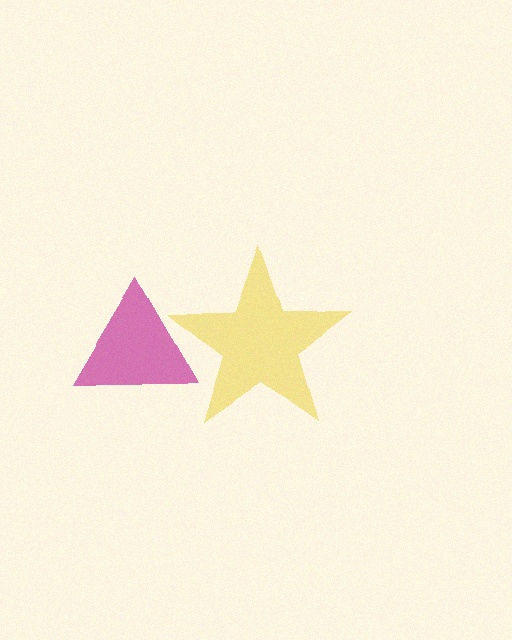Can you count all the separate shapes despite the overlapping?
Yes, there are 2 separate shapes.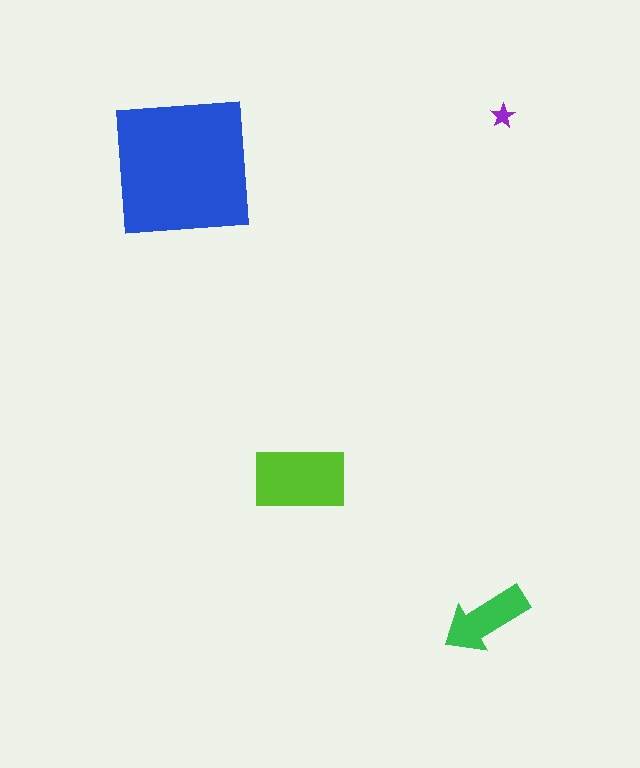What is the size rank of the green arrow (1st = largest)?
3rd.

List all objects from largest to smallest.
The blue square, the lime rectangle, the green arrow, the purple star.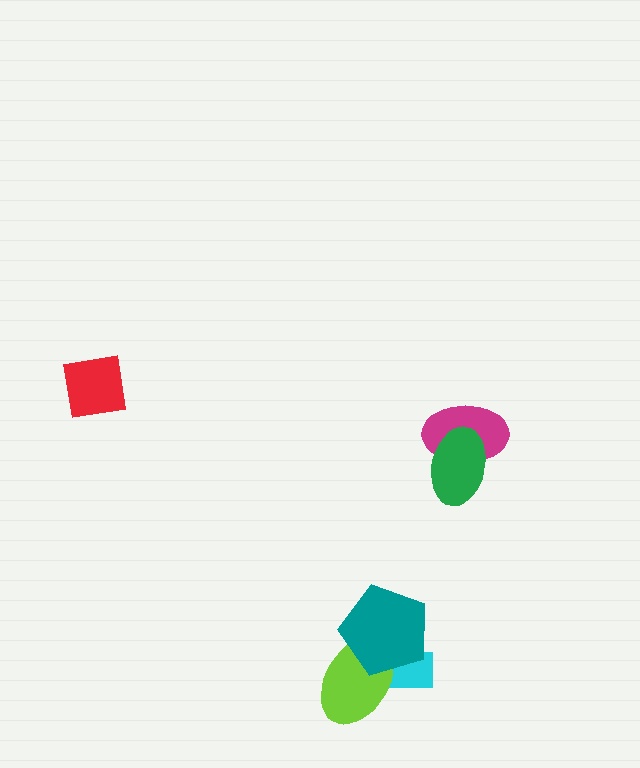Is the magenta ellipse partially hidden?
Yes, it is partially covered by another shape.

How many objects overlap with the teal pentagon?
2 objects overlap with the teal pentagon.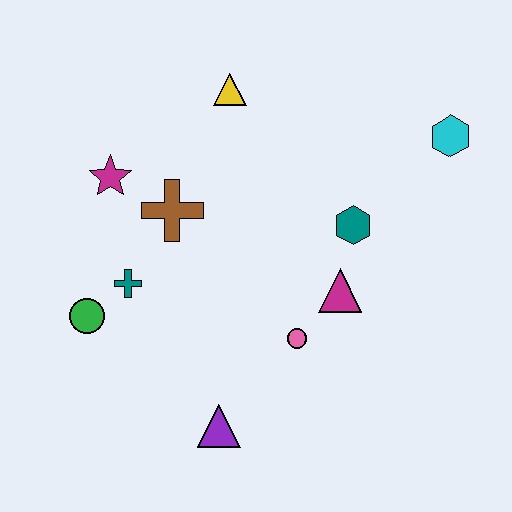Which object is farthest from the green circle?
The cyan hexagon is farthest from the green circle.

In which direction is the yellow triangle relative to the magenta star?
The yellow triangle is to the right of the magenta star.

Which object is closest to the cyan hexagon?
The teal hexagon is closest to the cyan hexagon.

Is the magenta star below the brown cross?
No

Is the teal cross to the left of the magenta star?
No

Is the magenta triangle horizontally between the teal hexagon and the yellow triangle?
Yes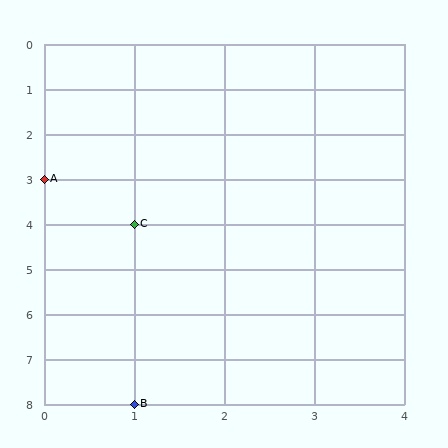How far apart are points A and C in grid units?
Points A and C are 1 column and 1 row apart (about 1.4 grid units diagonally).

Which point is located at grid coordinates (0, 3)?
Point A is at (0, 3).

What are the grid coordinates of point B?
Point B is at grid coordinates (1, 8).